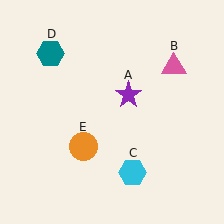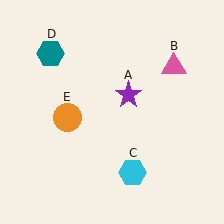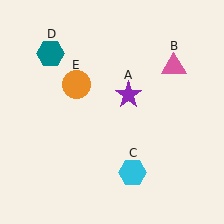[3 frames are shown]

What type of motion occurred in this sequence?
The orange circle (object E) rotated clockwise around the center of the scene.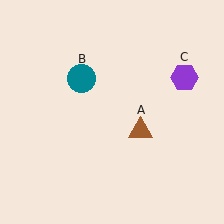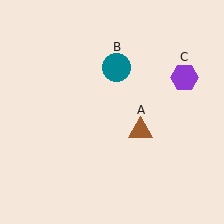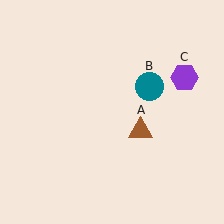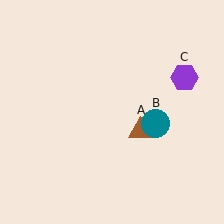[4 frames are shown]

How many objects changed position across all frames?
1 object changed position: teal circle (object B).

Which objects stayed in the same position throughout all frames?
Brown triangle (object A) and purple hexagon (object C) remained stationary.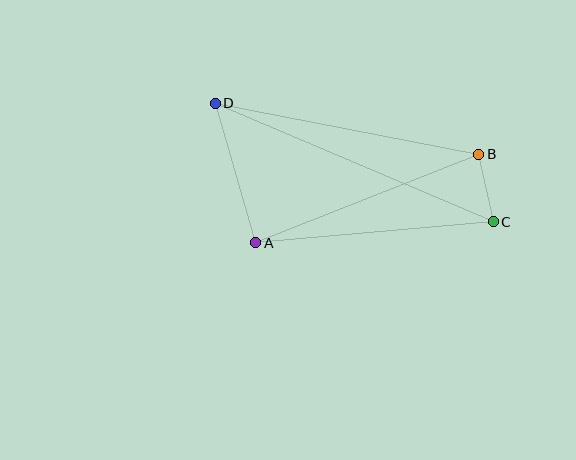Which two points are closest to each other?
Points B and C are closest to each other.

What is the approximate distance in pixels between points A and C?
The distance between A and C is approximately 239 pixels.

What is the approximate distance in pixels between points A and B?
The distance between A and B is approximately 240 pixels.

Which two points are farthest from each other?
Points C and D are farthest from each other.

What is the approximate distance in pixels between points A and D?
The distance between A and D is approximately 145 pixels.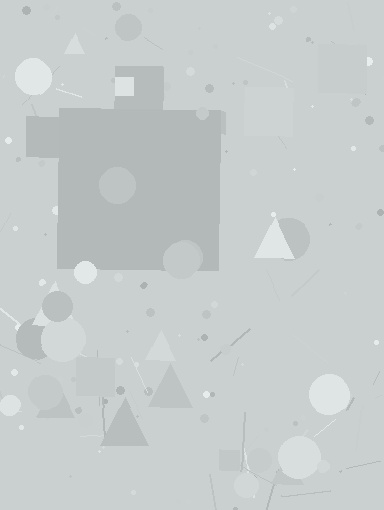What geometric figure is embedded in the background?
A square is embedded in the background.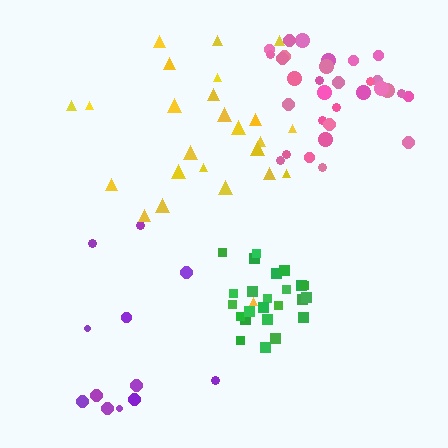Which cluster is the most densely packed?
Green.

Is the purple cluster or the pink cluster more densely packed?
Pink.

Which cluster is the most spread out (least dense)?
Yellow.